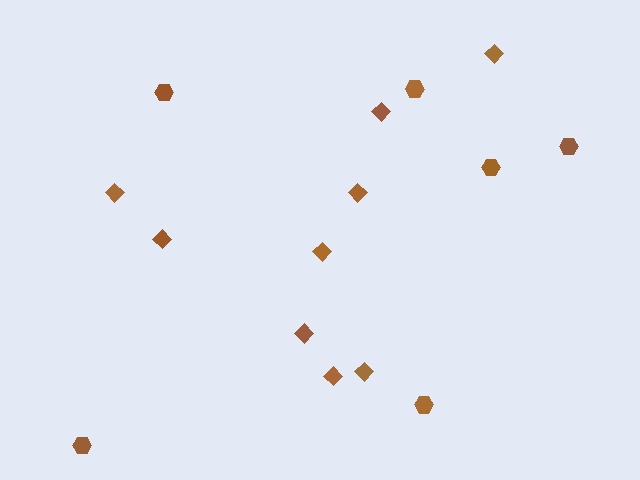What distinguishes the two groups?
There are 2 groups: one group of diamonds (9) and one group of hexagons (6).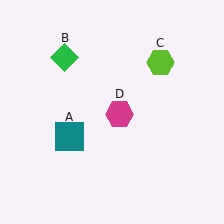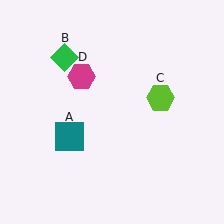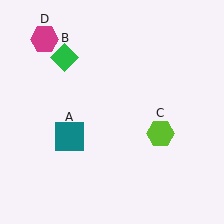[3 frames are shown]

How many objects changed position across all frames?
2 objects changed position: lime hexagon (object C), magenta hexagon (object D).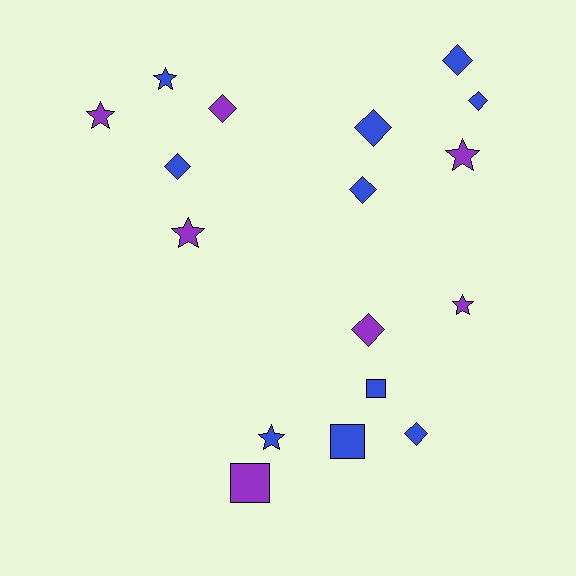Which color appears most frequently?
Blue, with 10 objects.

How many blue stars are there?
There are 2 blue stars.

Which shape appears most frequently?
Diamond, with 8 objects.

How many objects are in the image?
There are 17 objects.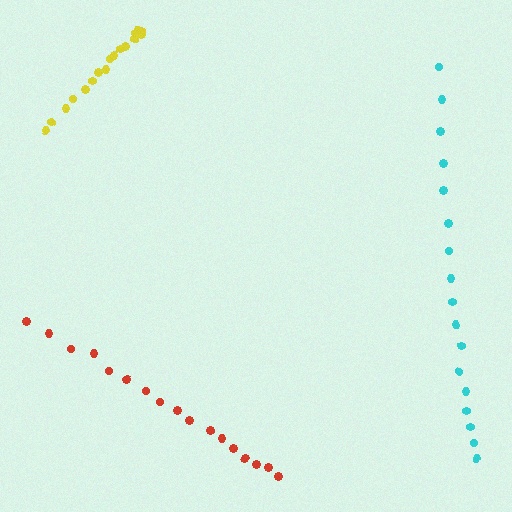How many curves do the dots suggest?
There are 3 distinct paths.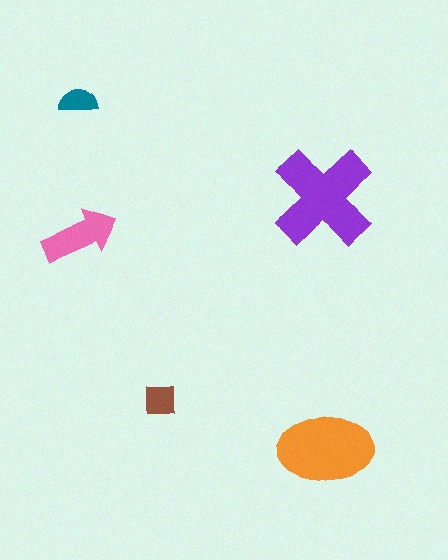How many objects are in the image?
There are 5 objects in the image.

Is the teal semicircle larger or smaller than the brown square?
Smaller.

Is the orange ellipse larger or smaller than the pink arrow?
Larger.